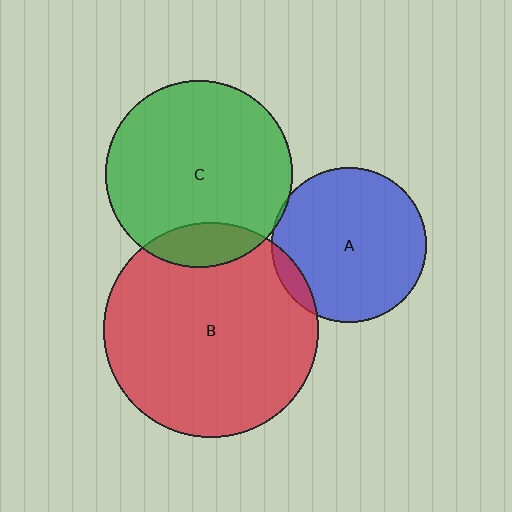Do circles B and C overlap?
Yes.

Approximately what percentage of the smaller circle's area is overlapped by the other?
Approximately 15%.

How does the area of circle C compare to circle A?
Approximately 1.5 times.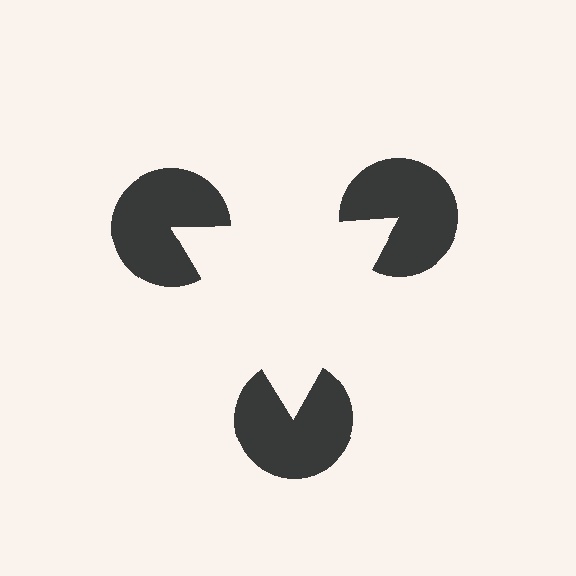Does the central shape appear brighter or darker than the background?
It typically appears slightly brighter than the background, even though no actual brightness change is drawn.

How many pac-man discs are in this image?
There are 3 — one at each vertex of the illusory triangle.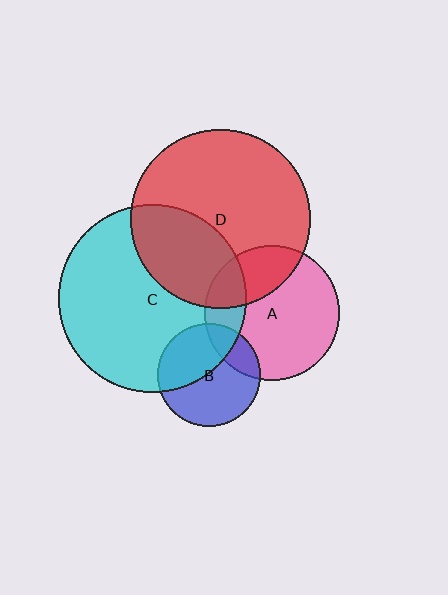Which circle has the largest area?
Circle C (cyan).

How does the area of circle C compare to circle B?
Approximately 3.3 times.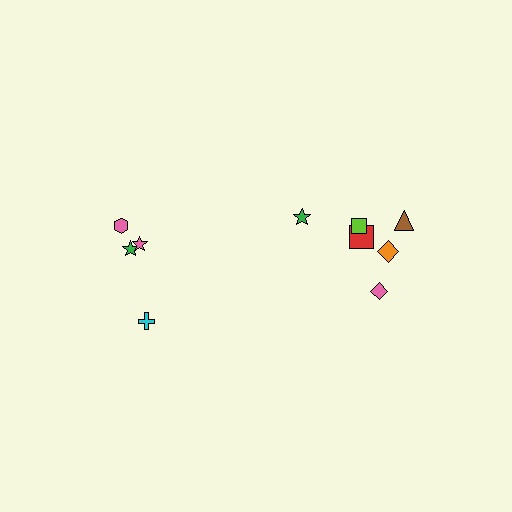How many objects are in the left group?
There are 4 objects.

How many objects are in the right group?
There are 6 objects.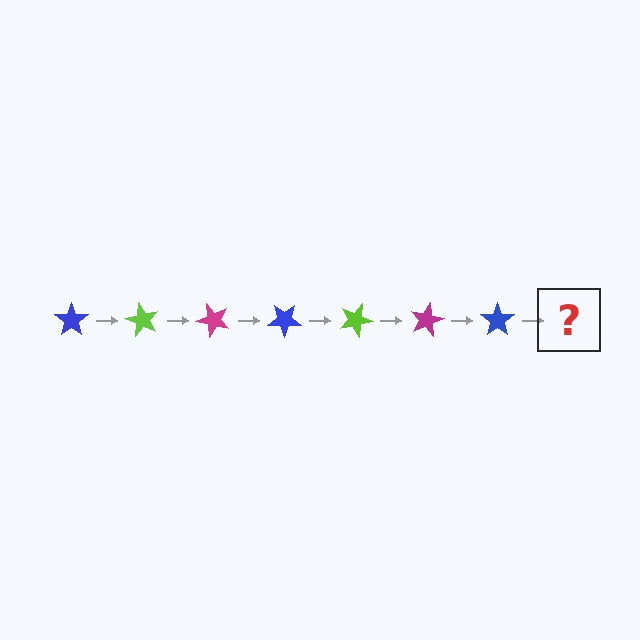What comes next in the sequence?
The next element should be a lime star, rotated 420 degrees from the start.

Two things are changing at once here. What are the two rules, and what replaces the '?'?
The two rules are that it rotates 60 degrees each step and the color cycles through blue, lime, and magenta. The '?' should be a lime star, rotated 420 degrees from the start.